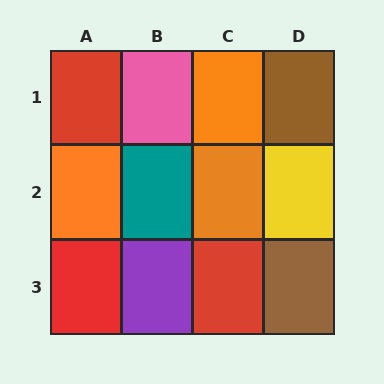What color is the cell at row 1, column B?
Pink.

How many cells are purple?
1 cell is purple.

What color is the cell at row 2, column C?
Orange.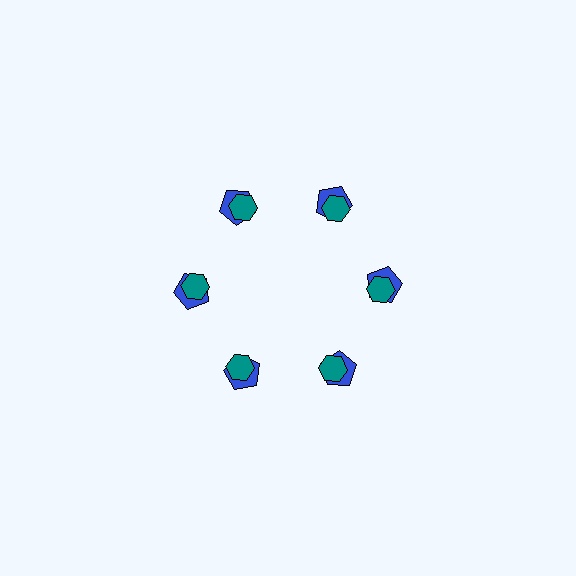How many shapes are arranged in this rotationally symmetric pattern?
There are 12 shapes, arranged in 6 groups of 2.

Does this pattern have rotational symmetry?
Yes, this pattern has 6-fold rotational symmetry. It looks the same after rotating 60 degrees around the center.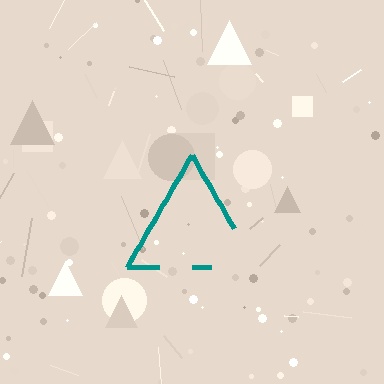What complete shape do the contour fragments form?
The contour fragments form a triangle.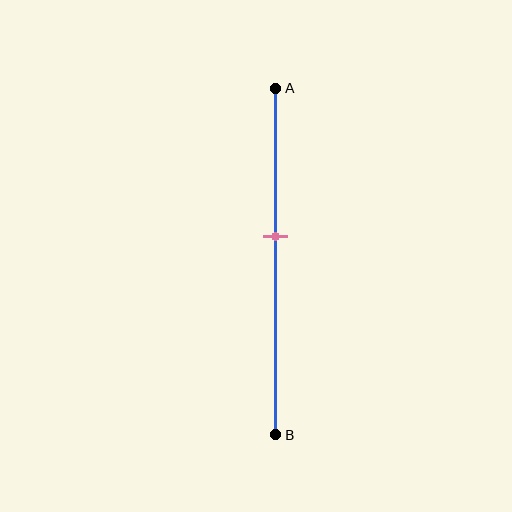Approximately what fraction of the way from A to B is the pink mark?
The pink mark is approximately 45% of the way from A to B.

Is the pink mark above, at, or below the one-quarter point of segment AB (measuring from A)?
The pink mark is below the one-quarter point of segment AB.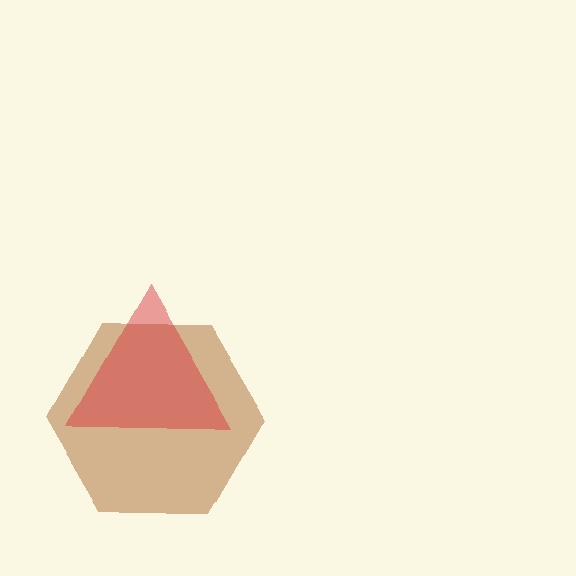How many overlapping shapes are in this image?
There are 2 overlapping shapes in the image.